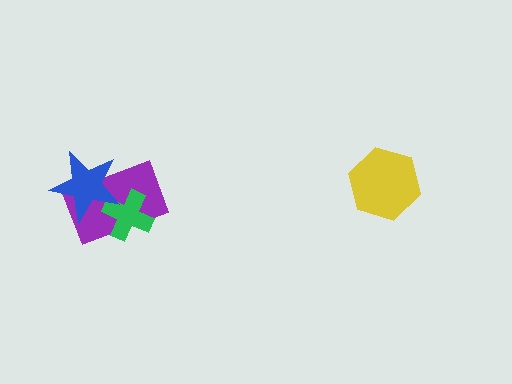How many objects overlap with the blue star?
2 objects overlap with the blue star.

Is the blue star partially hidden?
No, no other shape covers it.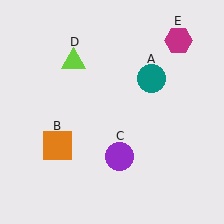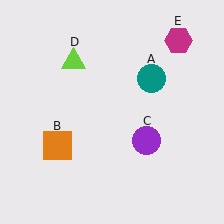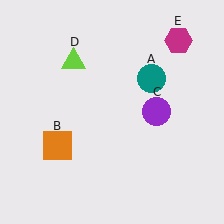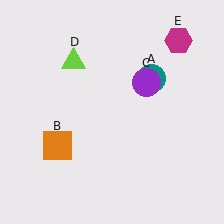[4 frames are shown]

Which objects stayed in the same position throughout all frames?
Teal circle (object A) and orange square (object B) and lime triangle (object D) and magenta hexagon (object E) remained stationary.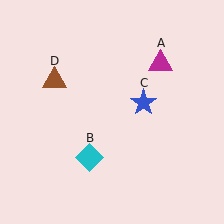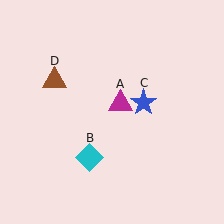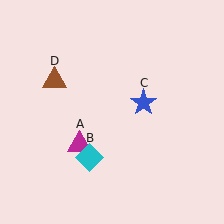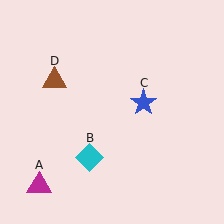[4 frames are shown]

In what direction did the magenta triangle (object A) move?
The magenta triangle (object A) moved down and to the left.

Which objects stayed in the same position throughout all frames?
Cyan diamond (object B) and blue star (object C) and brown triangle (object D) remained stationary.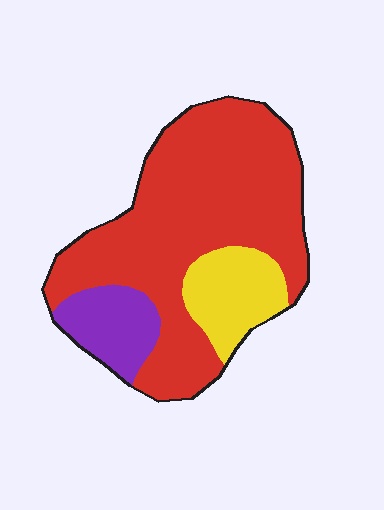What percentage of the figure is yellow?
Yellow covers about 15% of the figure.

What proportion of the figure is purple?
Purple covers around 15% of the figure.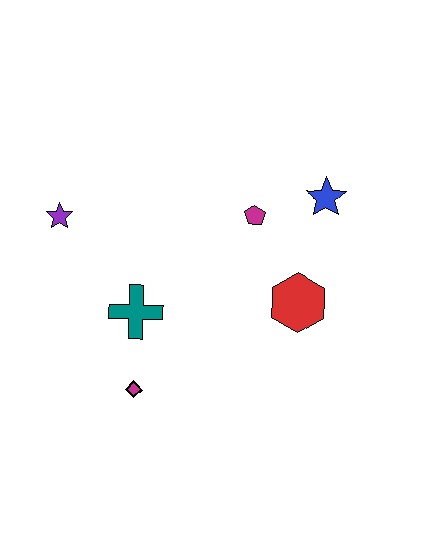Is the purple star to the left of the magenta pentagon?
Yes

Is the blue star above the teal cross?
Yes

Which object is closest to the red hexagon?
The magenta pentagon is closest to the red hexagon.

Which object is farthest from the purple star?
The blue star is farthest from the purple star.